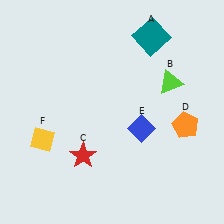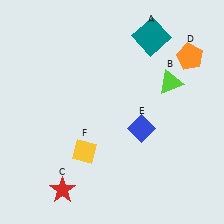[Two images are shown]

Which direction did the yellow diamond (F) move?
The yellow diamond (F) moved right.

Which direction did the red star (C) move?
The red star (C) moved down.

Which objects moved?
The objects that moved are: the red star (C), the orange pentagon (D), the yellow diamond (F).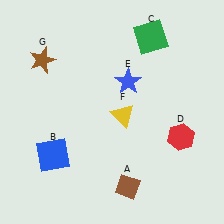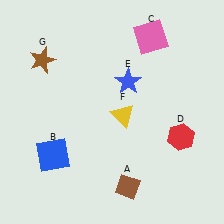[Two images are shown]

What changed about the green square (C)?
In Image 1, C is green. In Image 2, it changed to pink.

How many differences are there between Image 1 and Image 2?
There is 1 difference between the two images.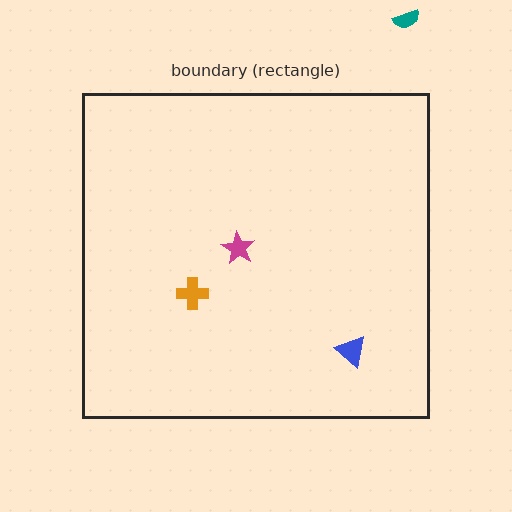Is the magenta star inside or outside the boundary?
Inside.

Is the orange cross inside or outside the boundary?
Inside.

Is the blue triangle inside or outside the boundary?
Inside.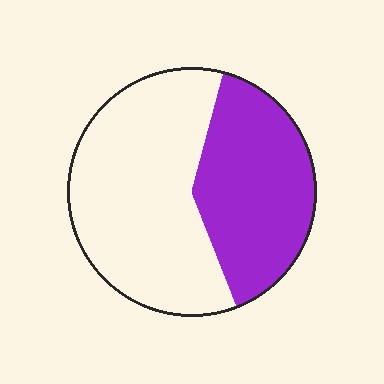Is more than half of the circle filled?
No.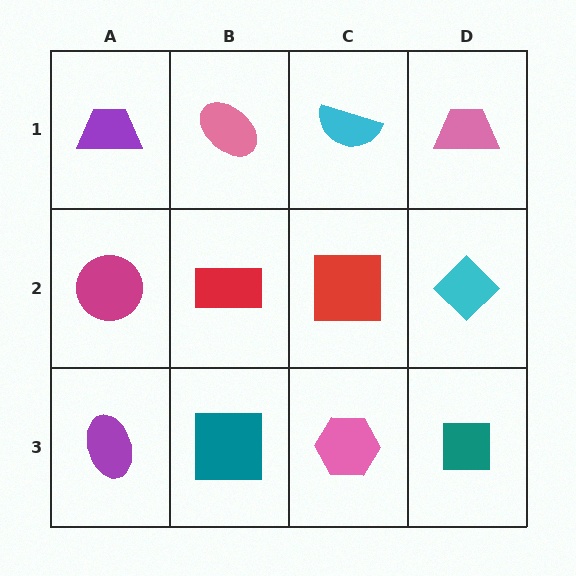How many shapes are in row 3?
4 shapes.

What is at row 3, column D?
A teal square.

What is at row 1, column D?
A pink trapezoid.